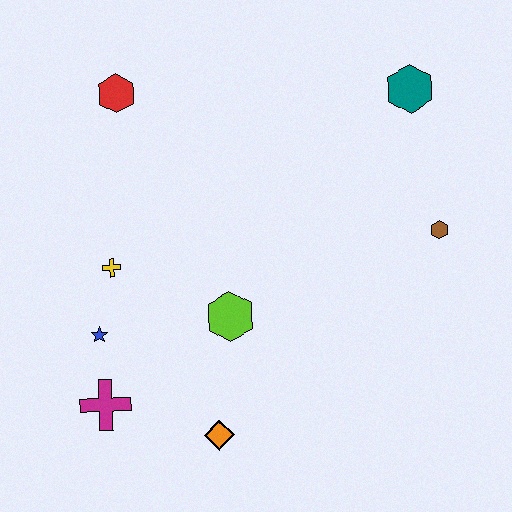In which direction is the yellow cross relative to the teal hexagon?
The yellow cross is to the left of the teal hexagon.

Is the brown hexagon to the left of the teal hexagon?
No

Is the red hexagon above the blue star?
Yes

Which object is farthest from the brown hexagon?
The magenta cross is farthest from the brown hexagon.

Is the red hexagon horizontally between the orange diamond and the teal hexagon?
No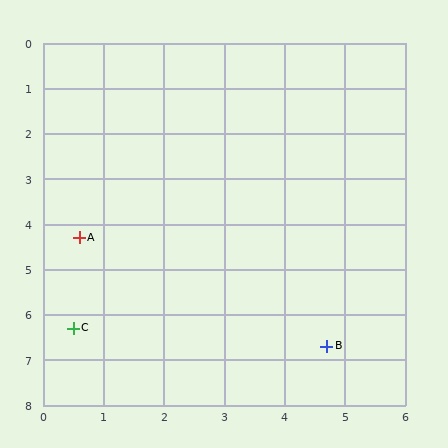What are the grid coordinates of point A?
Point A is at approximately (0.6, 4.3).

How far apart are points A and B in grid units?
Points A and B are about 4.8 grid units apart.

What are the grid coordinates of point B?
Point B is at approximately (4.7, 6.7).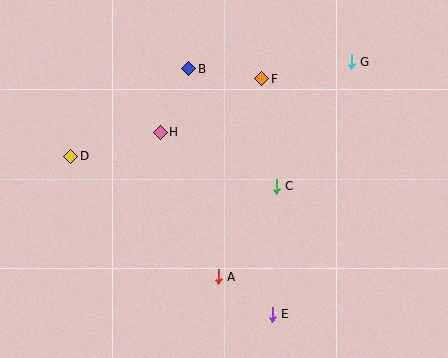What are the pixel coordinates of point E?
Point E is at (272, 314).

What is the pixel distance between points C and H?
The distance between C and H is 128 pixels.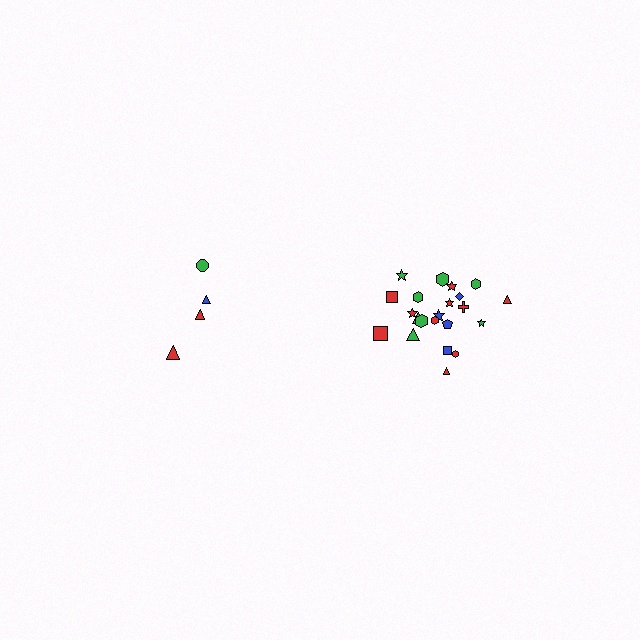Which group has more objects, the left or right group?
The right group.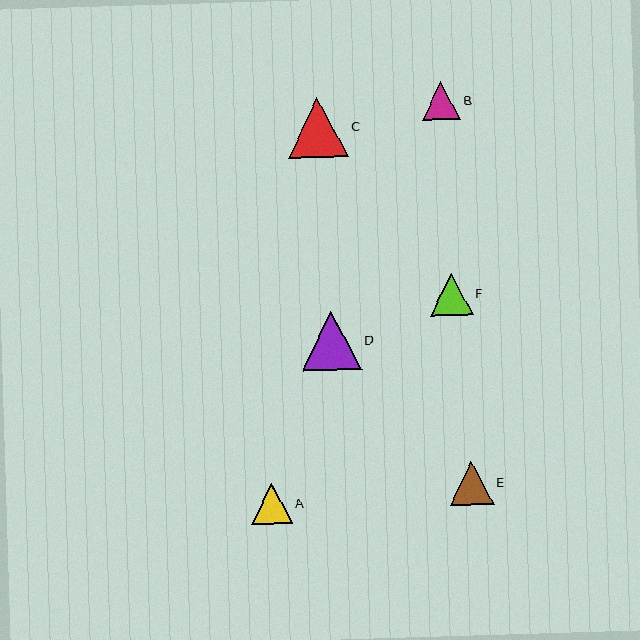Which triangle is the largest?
Triangle C is the largest with a size of approximately 60 pixels.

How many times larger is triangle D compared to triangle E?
Triangle D is approximately 1.4 times the size of triangle E.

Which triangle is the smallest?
Triangle B is the smallest with a size of approximately 38 pixels.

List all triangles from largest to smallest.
From largest to smallest: C, D, E, F, A, B.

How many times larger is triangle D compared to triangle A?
Triangle D is approximately 1.5 times the size of triangle A.